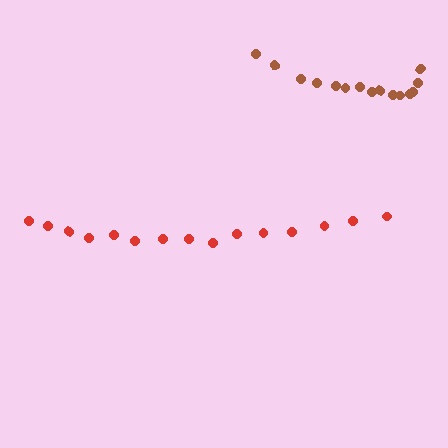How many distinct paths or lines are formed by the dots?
There are 2 distinct paths.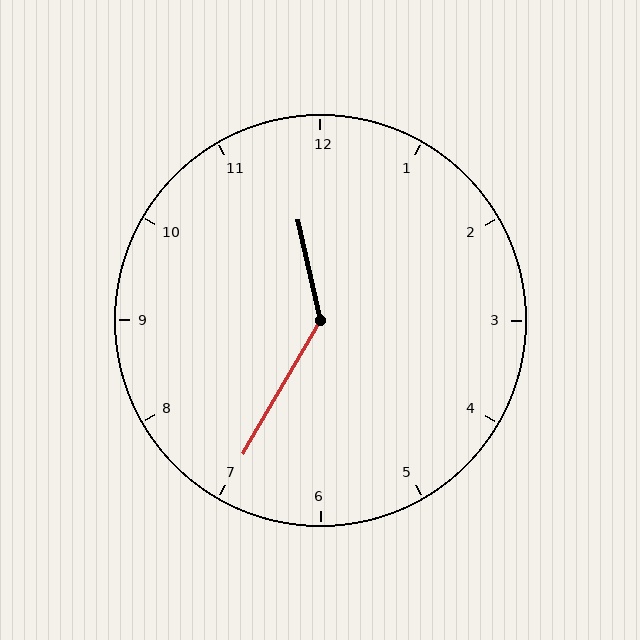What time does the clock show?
11:35.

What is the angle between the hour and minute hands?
Approximately 138 degrees.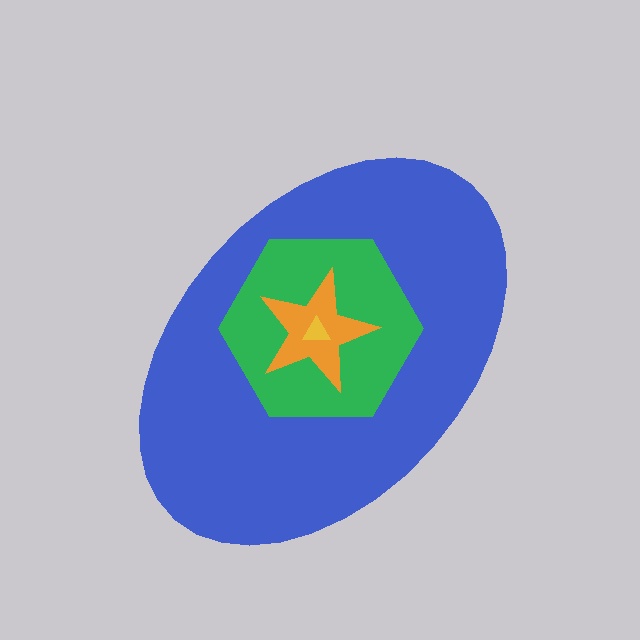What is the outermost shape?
The blue ellipse.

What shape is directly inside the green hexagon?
The orange star.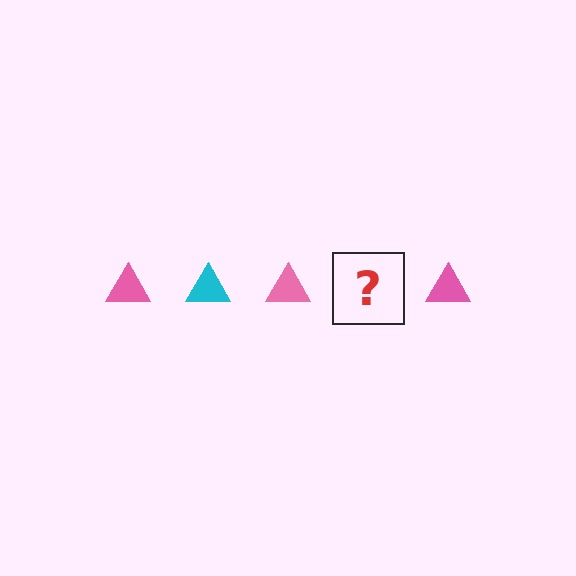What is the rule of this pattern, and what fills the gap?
The rule is that the pattern cycles through pink, cyan triangles. The gap should be filled with a cyan triangle.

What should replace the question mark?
The question mark should be replaced with a cyan triangle.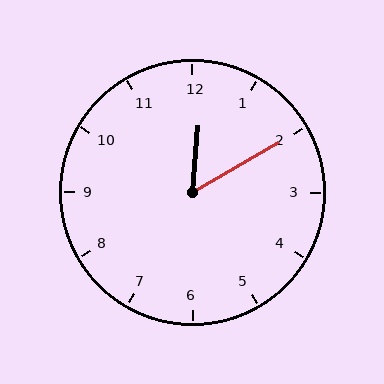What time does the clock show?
12:10.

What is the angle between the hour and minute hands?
Approximately 55 degrees.